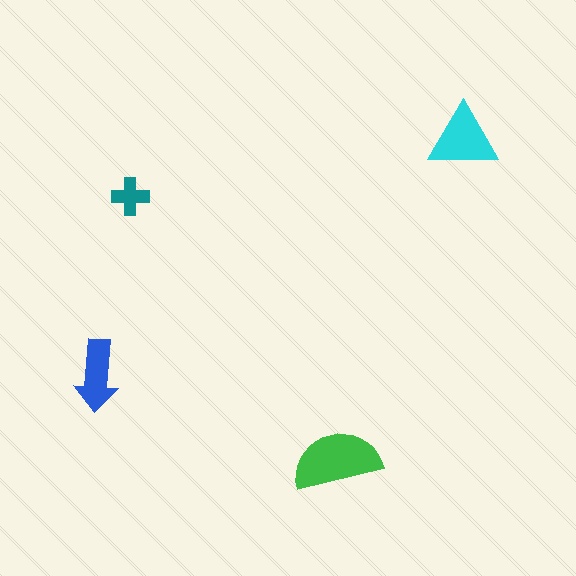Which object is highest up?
The cyan triangle is topmost.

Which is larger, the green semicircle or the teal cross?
The green semicircle.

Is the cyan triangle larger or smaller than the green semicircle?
Smaller.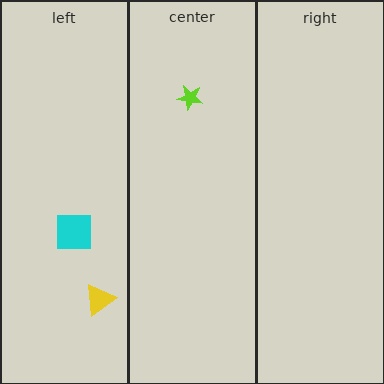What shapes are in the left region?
The yellow triangle, the cyan square.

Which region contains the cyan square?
The left region.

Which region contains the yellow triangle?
The left region.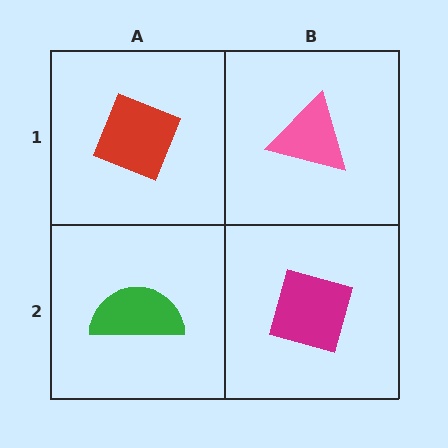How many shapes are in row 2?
2 shapes.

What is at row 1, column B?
A pink triangle.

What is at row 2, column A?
A green semicircle.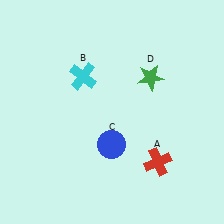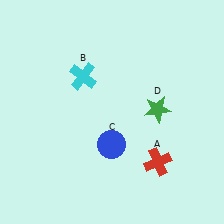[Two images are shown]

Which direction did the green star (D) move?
The green star (D) moved down.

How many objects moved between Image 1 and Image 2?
1 object moved between the two images.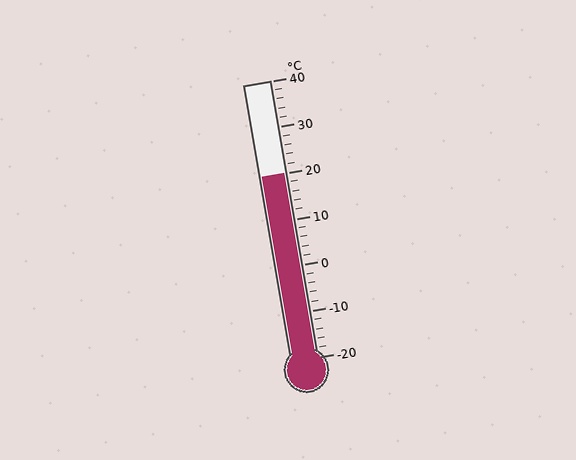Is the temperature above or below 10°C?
The temperature is above 10°C.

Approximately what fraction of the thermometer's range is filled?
The thermometer is filled to approximately 65% of its range.